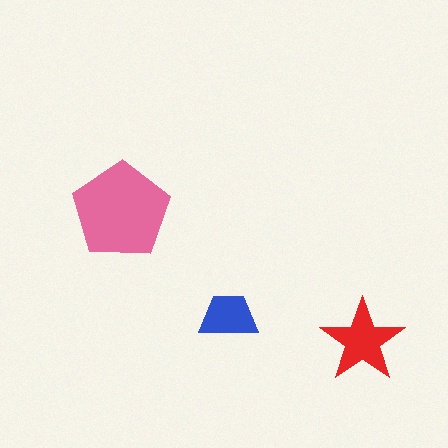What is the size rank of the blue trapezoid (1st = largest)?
3rd.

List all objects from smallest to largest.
The blue trapezoid, the red star, the pink pentagon.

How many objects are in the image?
There are 3 objects in the image.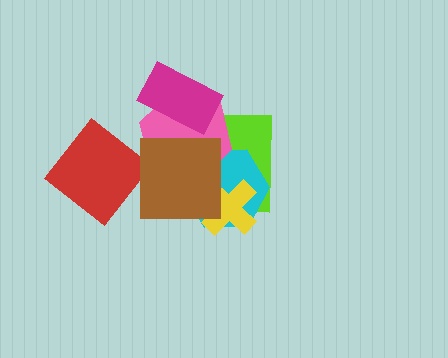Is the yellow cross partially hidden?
Yes, it is partially covered by another shape.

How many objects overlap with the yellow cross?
3 objects overlap with the yellow cross.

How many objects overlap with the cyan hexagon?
4 objects overlap with the cyan hexagon.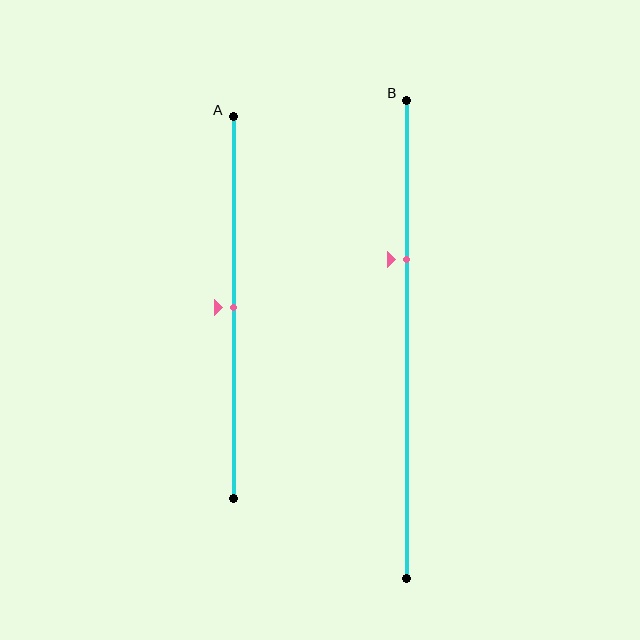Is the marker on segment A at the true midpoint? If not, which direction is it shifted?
Yes, the marker on segment A is at the true midpoint.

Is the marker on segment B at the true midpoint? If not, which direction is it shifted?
No, the marker on segment B is shifted upward by about 17% of the segment length.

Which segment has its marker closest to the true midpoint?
Segment A has its marker closest to the true midpoint.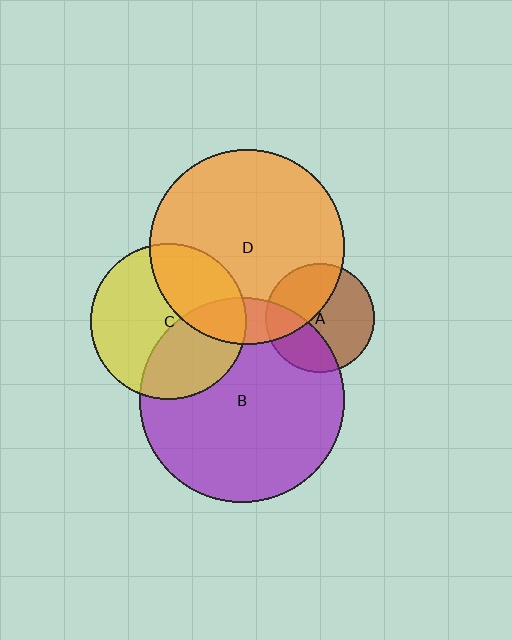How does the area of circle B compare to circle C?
Approximately 1.7 times.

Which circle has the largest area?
Circle B (purple).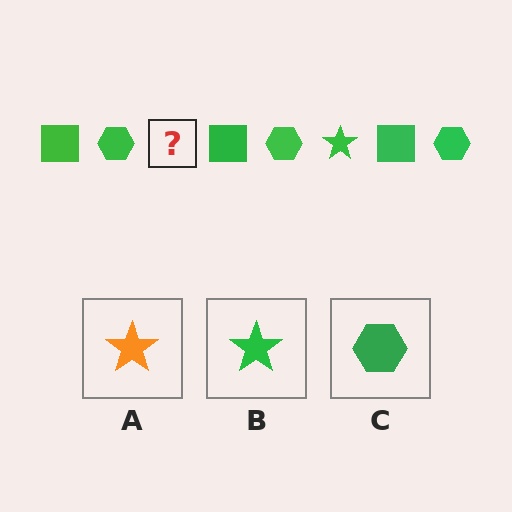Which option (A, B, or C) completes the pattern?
B.